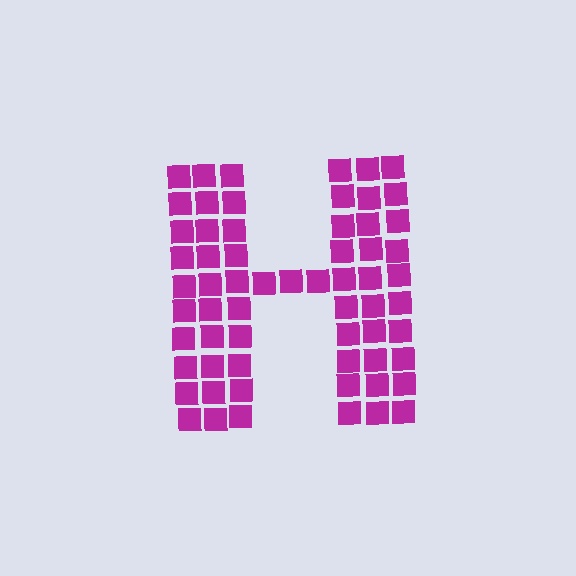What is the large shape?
The large shape is the letter H.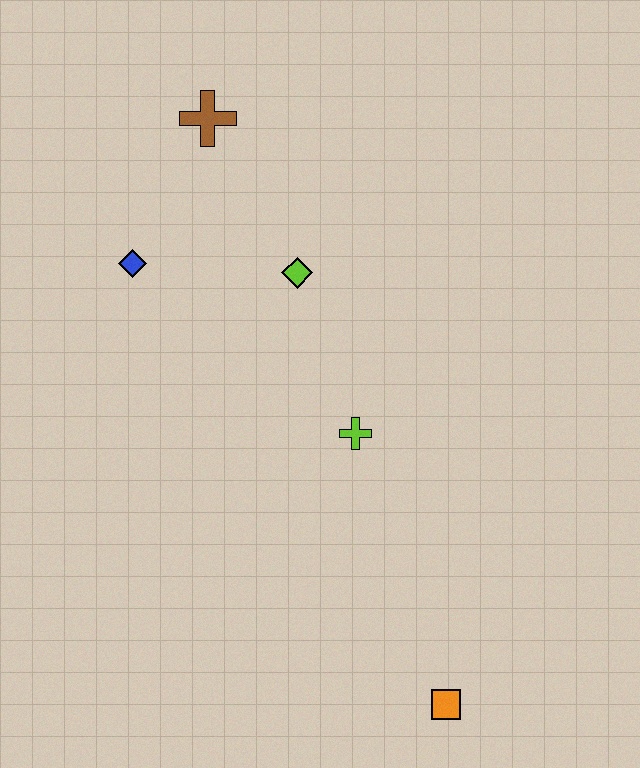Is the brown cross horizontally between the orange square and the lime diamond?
No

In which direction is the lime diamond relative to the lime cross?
The lime diamond is above the lime cross.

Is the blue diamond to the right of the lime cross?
No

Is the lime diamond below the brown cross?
Yes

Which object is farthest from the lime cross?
The brown cross is farthest from the lime cross.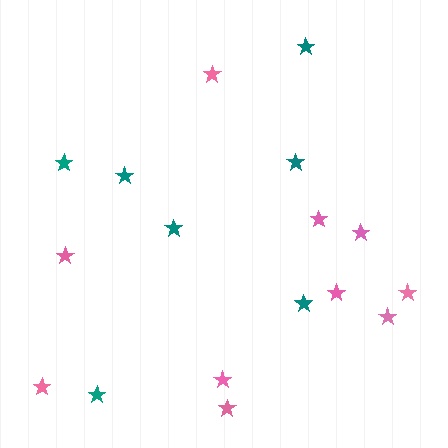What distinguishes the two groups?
There are 2 groups: one group of pink stars (10) and one group of teal stars (7).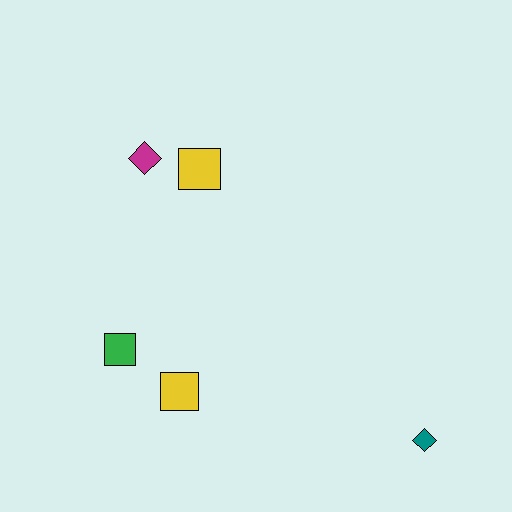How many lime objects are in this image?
There are no lime objects.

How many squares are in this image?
There are 3 squares.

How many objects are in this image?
There are 5 objects.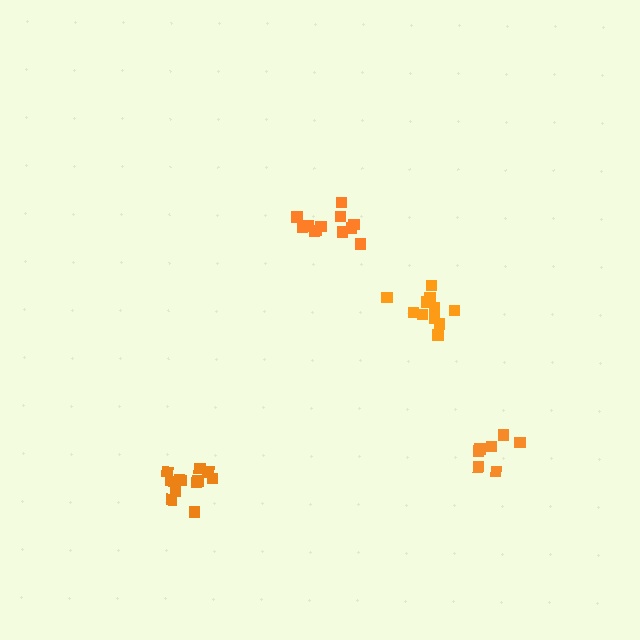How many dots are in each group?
Group 1: 12 dots, Group 2: 12 dots, Group 3: 11 dots, Group 4: 7 dots (42 total).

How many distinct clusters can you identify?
There are 4 distinct clusters.